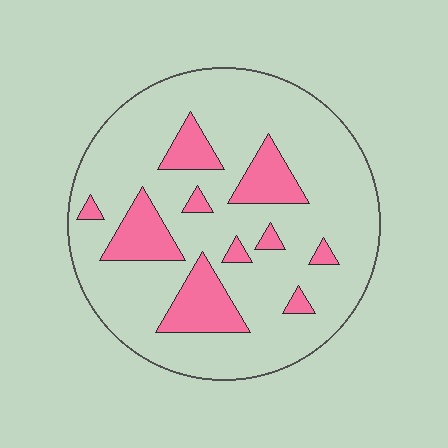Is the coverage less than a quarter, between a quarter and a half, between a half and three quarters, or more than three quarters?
Less than a quarter.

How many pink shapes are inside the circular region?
10.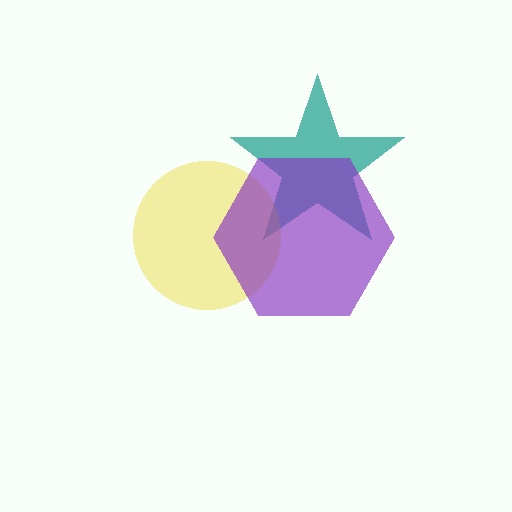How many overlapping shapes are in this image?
There are 3 overlapping shapes in the image.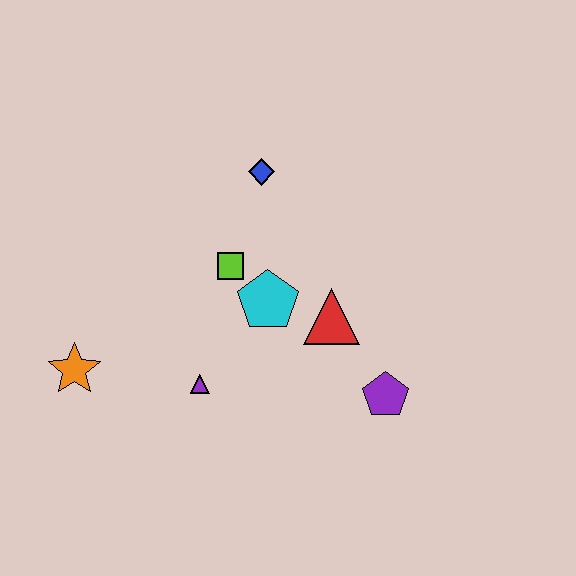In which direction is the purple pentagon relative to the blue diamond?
The purple pentagon is below the blue diamond.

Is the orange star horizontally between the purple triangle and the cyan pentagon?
No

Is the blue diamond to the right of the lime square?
Yes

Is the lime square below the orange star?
No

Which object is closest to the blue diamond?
The lime square is closest to the blue diamond.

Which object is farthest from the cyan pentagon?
The orange star is farthest from the cyan pentagon.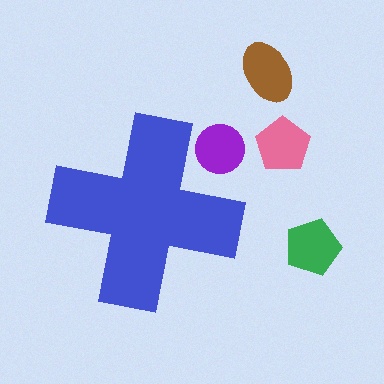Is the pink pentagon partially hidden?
No, the pink pentagon is fully visible.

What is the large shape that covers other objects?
A blue cross.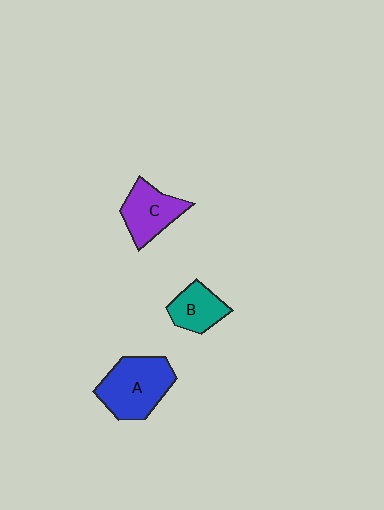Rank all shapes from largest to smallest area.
From largest to smallest: A (blue), C (purple), B (teal).